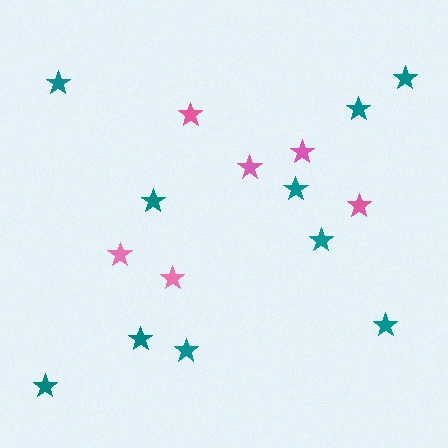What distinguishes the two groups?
There are 2 groups: one group of pink stars (6) and one group of teal stars (10).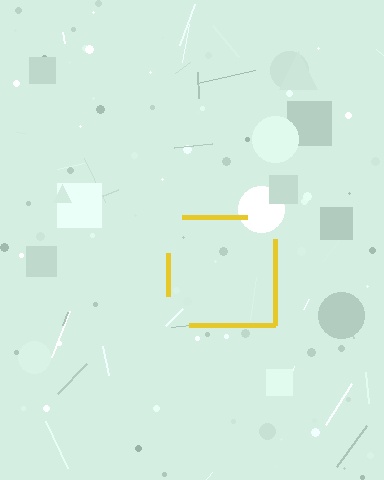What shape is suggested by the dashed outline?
The dashed outline suggests a square.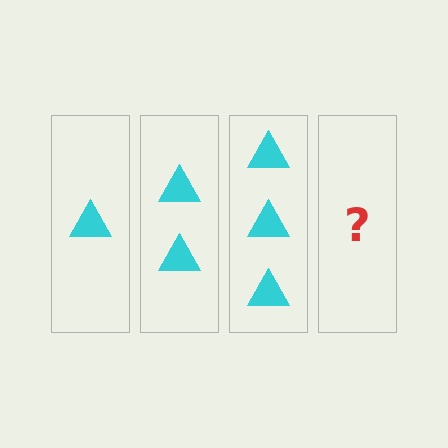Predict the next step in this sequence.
The next step is 4 triangles.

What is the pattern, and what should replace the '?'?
The pattern is that each step adds one more triangle. The '?' should be 4 triangles.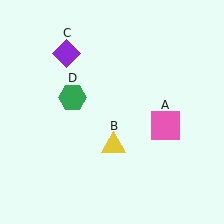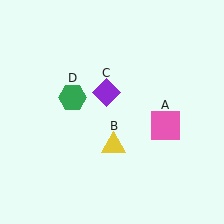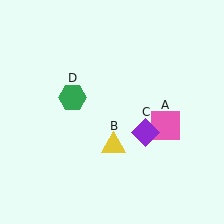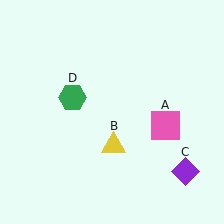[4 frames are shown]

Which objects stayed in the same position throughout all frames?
Pink square (object A) and yellow triangle (object B) and green hexagon (object D) remained stationary.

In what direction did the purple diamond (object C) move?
The purple diamond (object C) moved down and to the right.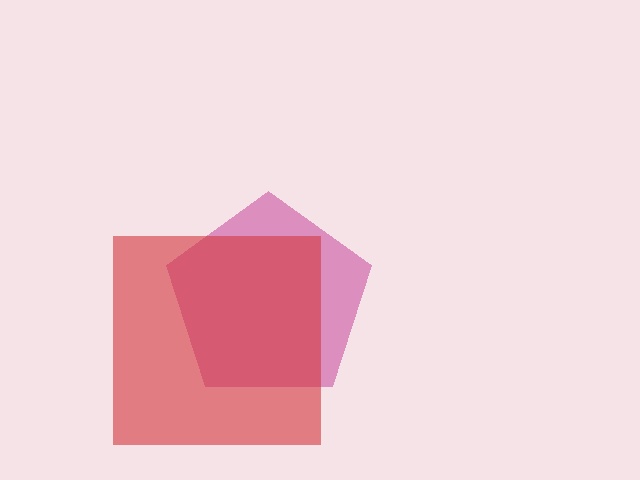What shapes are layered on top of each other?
The layered shapes are: a magenta pentagon, a red square.